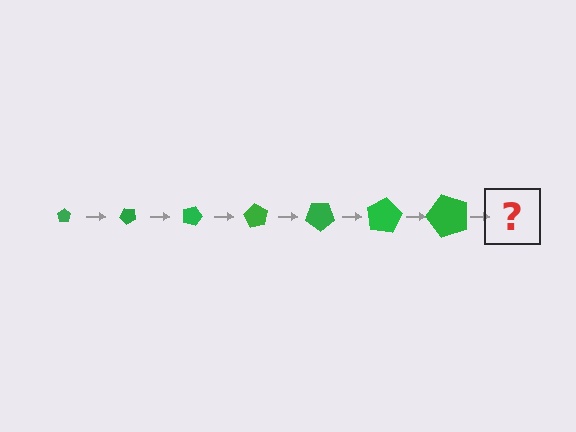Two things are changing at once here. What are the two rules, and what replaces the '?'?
The two rules are that the pentagon grows larger each step and it rotates 45 degrees each step. The '?' should be a pentagon, larger than the previous one and rotated 315 degrees from the start.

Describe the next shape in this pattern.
It should be a pentagon, larger than the previous one and rotated 315 degrees from the start.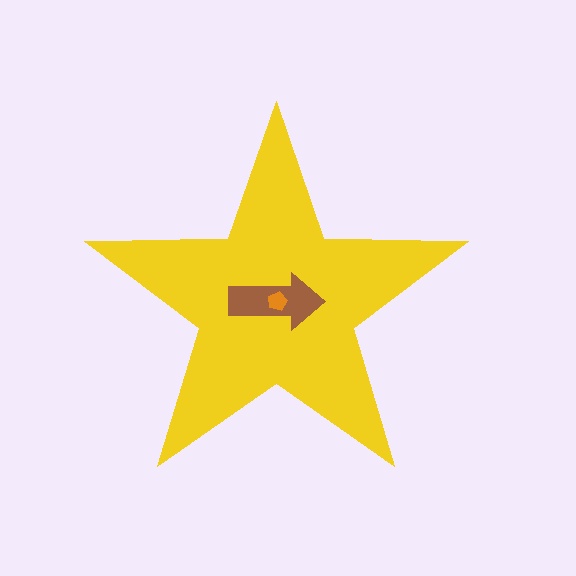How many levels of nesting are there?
3.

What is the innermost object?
The orange pentagon.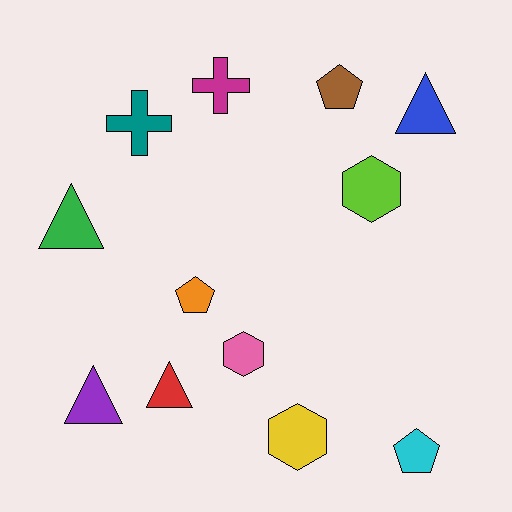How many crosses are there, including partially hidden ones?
There are 2 crosses.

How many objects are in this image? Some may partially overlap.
There are 12 objects.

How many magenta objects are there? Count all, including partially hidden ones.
There is 1 magenta object.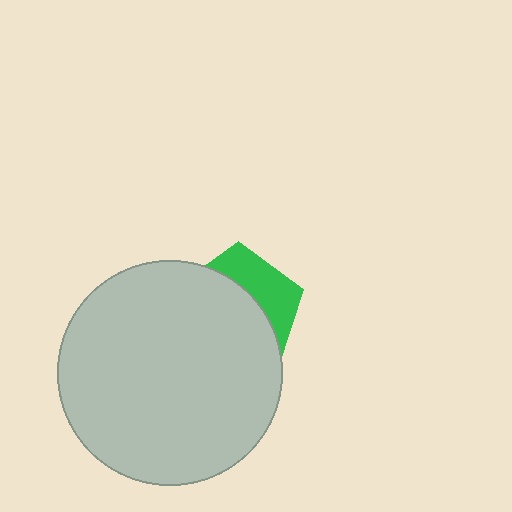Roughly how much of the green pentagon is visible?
A small part of it is visible (roughly 33%).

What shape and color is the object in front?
The object in front is a light gray circle.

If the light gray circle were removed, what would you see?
You would see the complete green pentagon.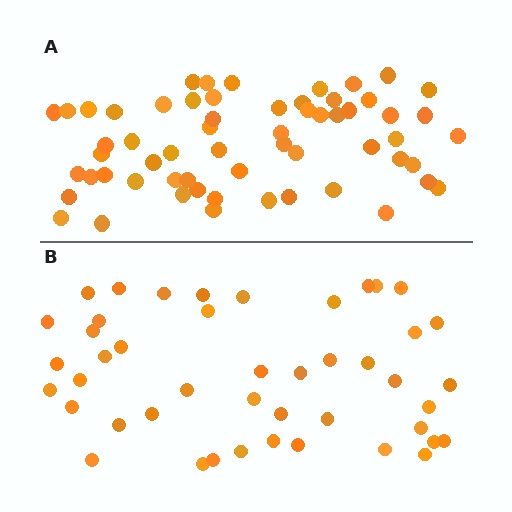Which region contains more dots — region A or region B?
Region A (the top region) has more dots.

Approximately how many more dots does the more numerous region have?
Region A has approximately 15 more dots than region B.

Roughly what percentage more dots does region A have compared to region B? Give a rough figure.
About 35% more.